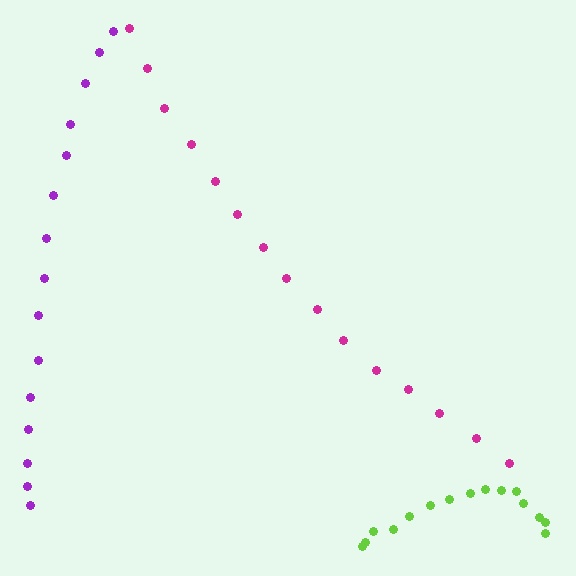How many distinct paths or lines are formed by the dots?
There are 3 distinct paths.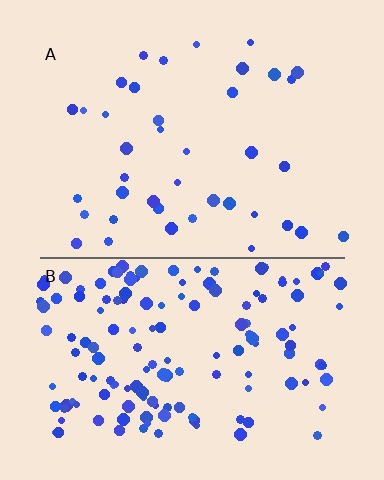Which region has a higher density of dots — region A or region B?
B (the bottom).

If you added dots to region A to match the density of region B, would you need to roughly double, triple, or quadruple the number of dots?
Approximately quadruple.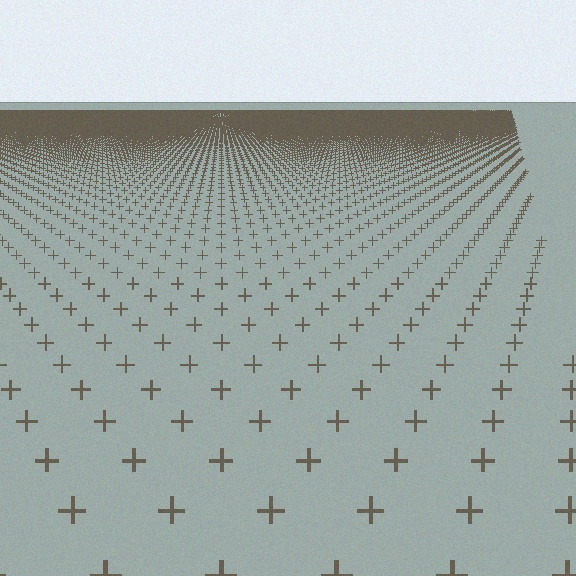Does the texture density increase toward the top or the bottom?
Density increases toward the top.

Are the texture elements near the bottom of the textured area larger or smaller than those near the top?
Larger. Near the bottom, elements are closer to the viewer and appear at a bigger on-screen size.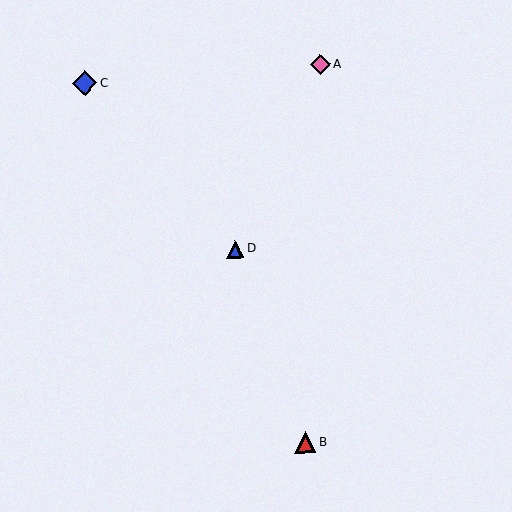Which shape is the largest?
The blue diamond (labeled C) is the largest.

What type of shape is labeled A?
Shape A is a pink diamond.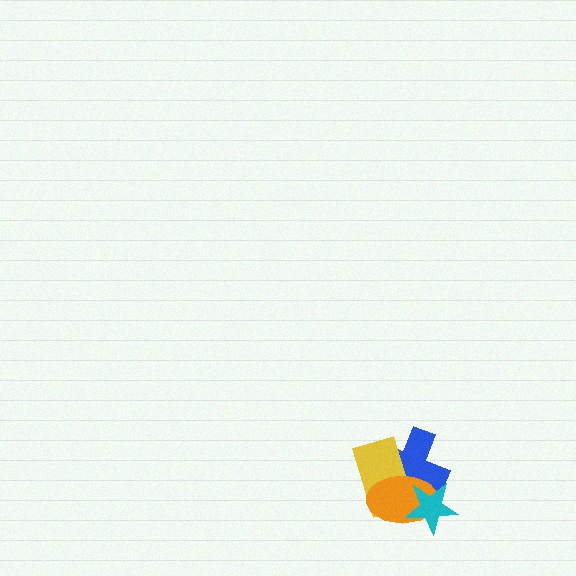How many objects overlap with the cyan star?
3 objects overlap with the cyan star.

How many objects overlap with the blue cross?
3 objects overlap with the blue cross.